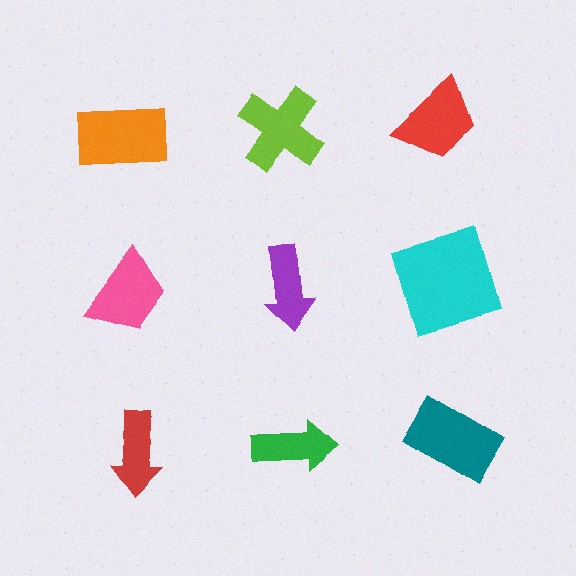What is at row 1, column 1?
An orange rectangle.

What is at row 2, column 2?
A purple arrow.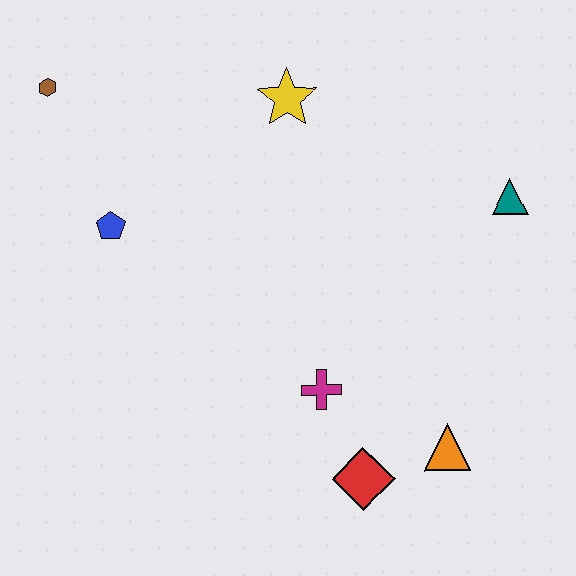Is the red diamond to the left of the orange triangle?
Yes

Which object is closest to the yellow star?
The blue pentagon is closest to the yellow star.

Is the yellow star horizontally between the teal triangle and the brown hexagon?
Yes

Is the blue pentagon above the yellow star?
No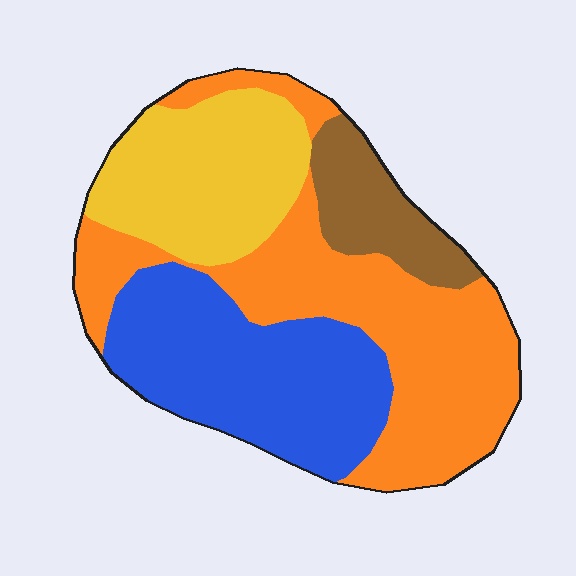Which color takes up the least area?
Brown, at roughly 10%.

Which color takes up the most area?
Orange, at roughly 40%.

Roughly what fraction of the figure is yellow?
Yellow covers around 20% of the figure.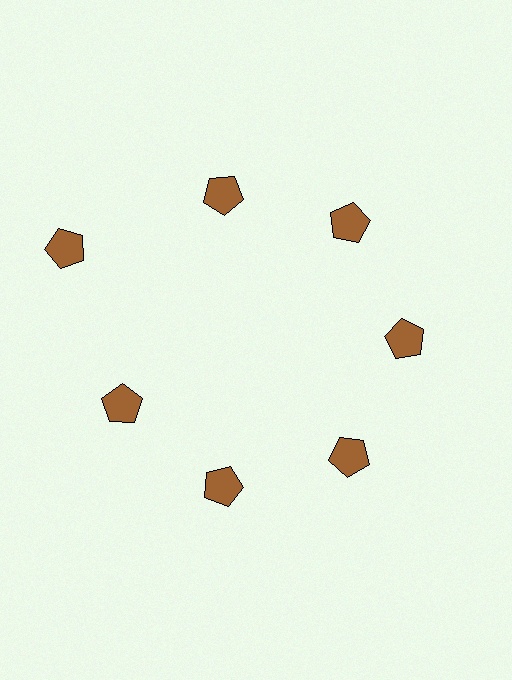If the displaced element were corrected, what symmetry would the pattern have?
It would have 7-fold rotational symmetry — the pattern would map onto itself every 51 degrees.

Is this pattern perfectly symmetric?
No. The 7 brown pentagons are arranged in a ring, but one element near the 10 o'clock position is pushed outward from the center, breaking the 7-fold rotational symmetry.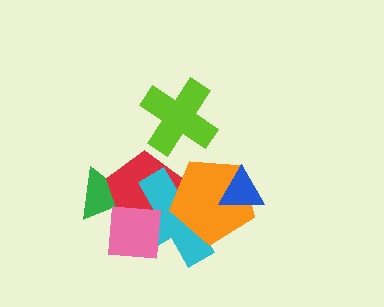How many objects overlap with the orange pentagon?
3 objects overlap with the orange pentagon.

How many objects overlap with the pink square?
3 objects overlap with the pink square.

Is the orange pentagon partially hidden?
Yes, it is partially covered by another shape.